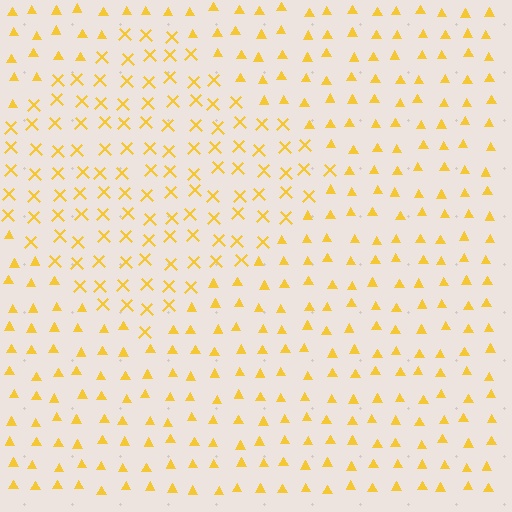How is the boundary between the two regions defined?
The boundary is defined by a change in element shape: X marks inside vs. triangles outside. All elements share the same color and spacing.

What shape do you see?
I see a diamond.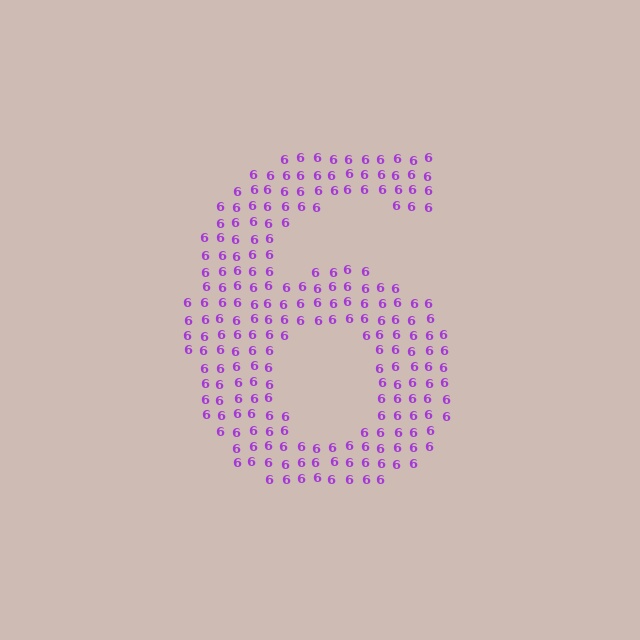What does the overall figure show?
The overall figure shows the digit 6.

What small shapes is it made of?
It is made of small digit 6's.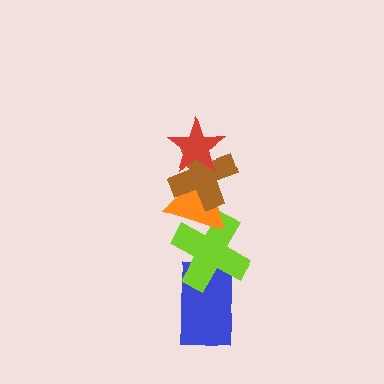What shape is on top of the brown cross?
The red star is on top of the brown cross.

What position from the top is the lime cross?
The lime cross is 4th from the top.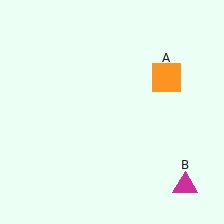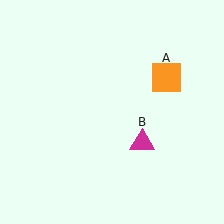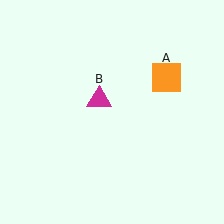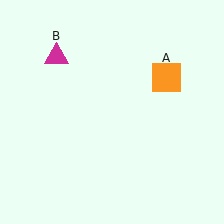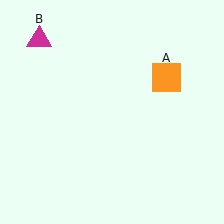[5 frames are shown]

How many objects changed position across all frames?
1 object changed position: magenta triangle (object B).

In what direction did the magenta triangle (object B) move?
The magenta triangle (object B) moved up and to the left.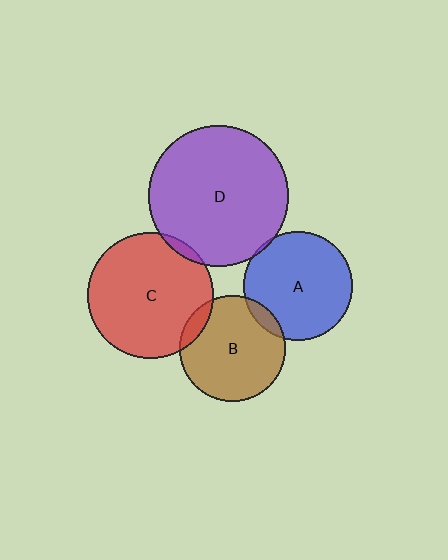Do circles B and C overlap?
Yes.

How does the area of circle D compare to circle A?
Approximately 1.7 times.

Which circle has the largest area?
Circle D (purple).